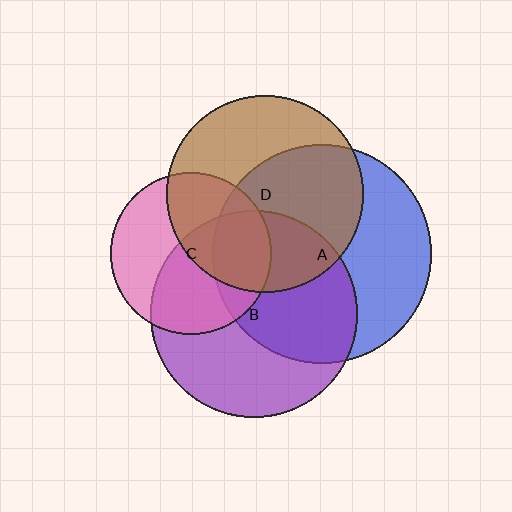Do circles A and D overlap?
Yes.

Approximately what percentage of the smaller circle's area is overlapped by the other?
Approximately 55%.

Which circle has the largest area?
Circle A (blue).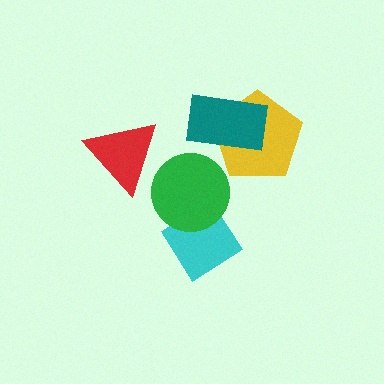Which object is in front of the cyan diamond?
The green circle is in front of the cyan diamond.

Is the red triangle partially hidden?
No, no other shape covers it.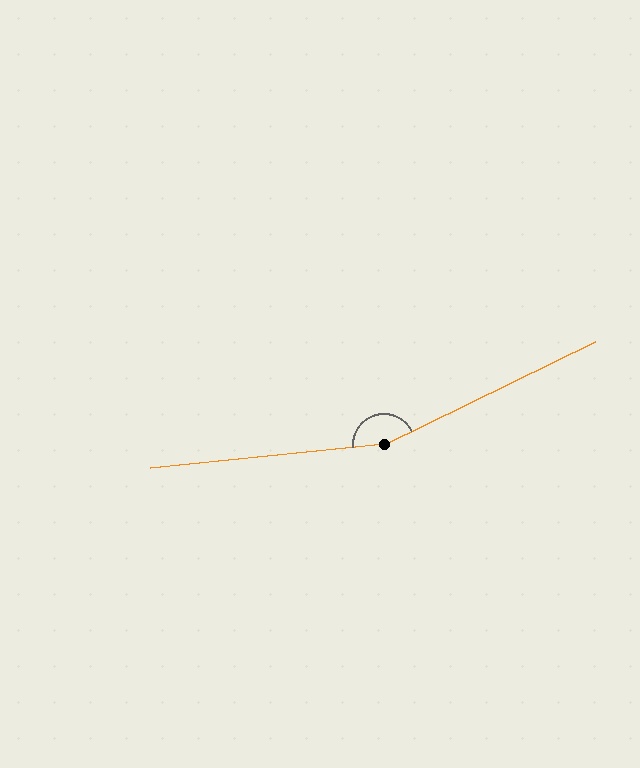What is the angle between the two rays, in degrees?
Approximately 160 degrees.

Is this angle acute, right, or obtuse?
It is obtuse.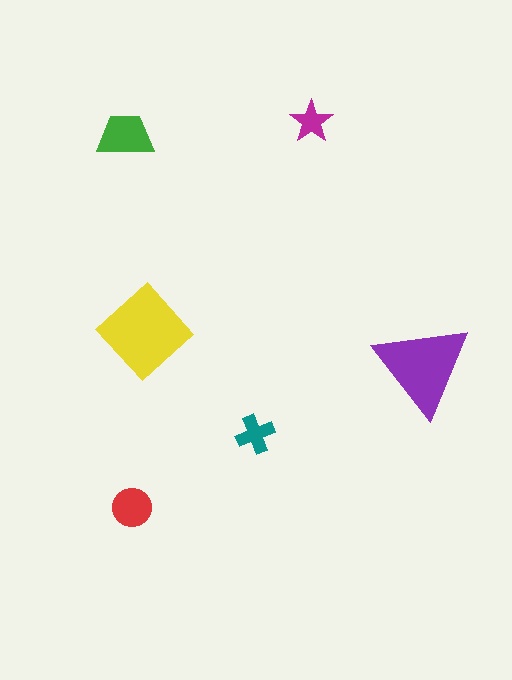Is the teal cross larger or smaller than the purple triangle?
Smaller.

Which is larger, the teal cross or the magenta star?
The teal cross.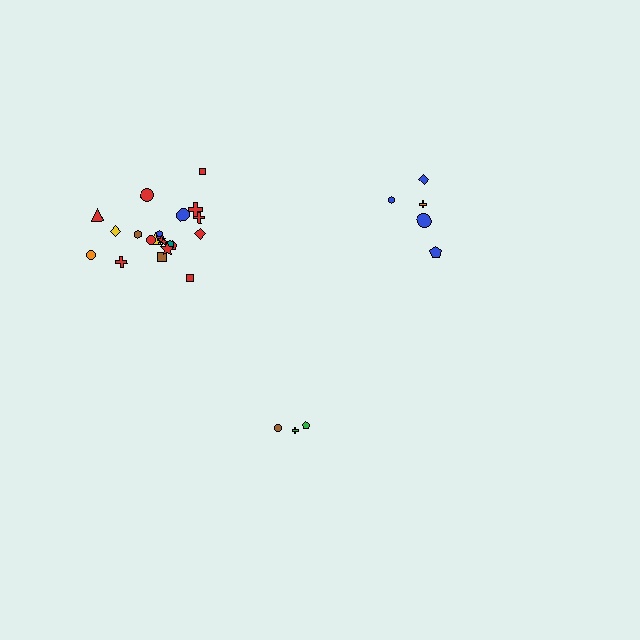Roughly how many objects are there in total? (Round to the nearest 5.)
Roughly 30 objects in total.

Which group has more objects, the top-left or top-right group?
The top-left group.